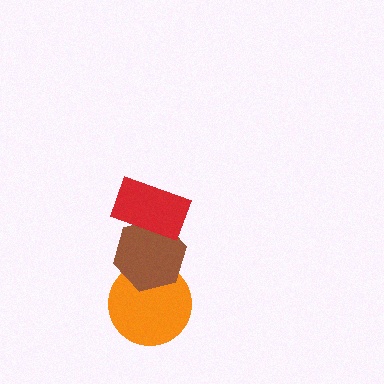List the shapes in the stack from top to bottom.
From top to bottom: the red rectangle, the brown hexagon, the orange circle.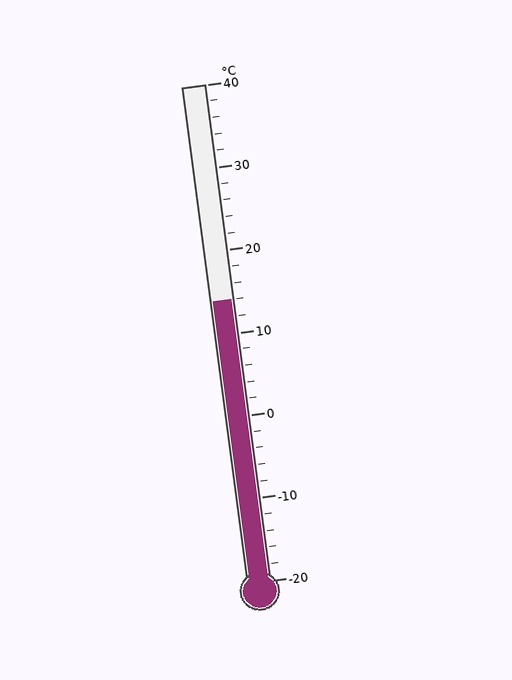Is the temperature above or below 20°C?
The temperature is below 20°C.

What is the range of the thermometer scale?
The thermometer scale ranges from -20°C to 40°C.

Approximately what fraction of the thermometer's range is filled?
The thermometer is filled to approximately 55% of its range.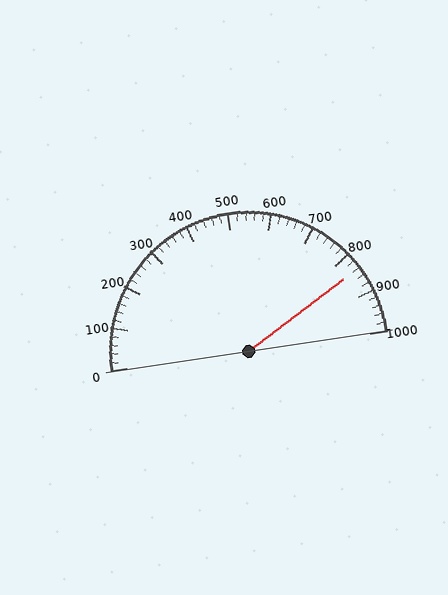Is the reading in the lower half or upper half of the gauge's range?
The reading is in the upper half of the range (0 to 1000).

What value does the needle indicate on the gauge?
The needle indicates approximately 840.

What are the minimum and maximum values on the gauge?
The gauge ranges from 0 to 1000.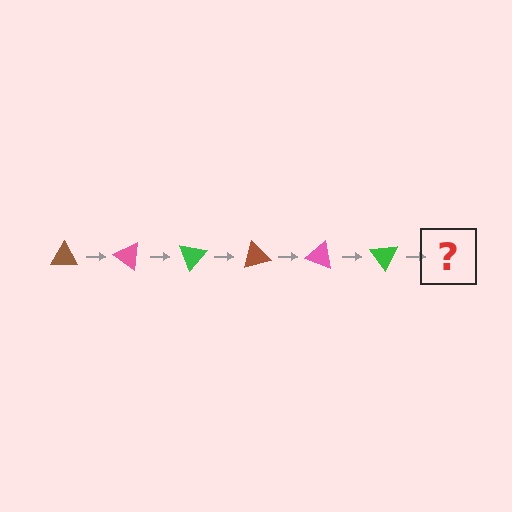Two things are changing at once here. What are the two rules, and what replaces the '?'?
The two rules are that it rotates 35 degrees each step and the color cycles through brown, pink, and green. The '?' should be a brown triangle, rotated 210 degrees from the start.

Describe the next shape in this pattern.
It should be a brown triangle, rotated 210 degrees from the start.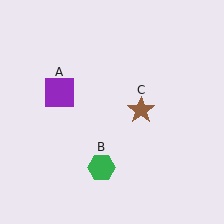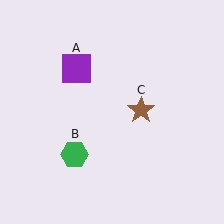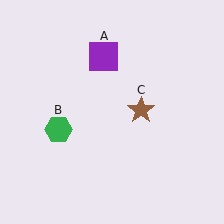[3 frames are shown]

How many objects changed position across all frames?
2 objects changed position: purple square (object A), green hexagon (object B).